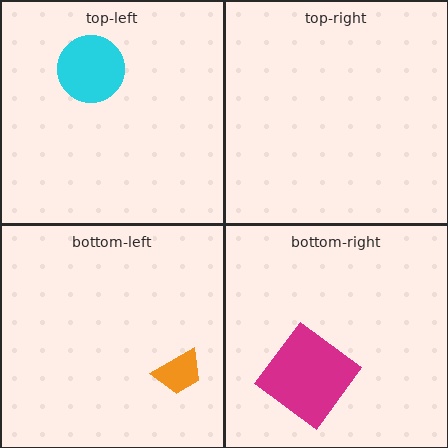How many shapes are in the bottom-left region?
1.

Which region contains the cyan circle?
The top-left region.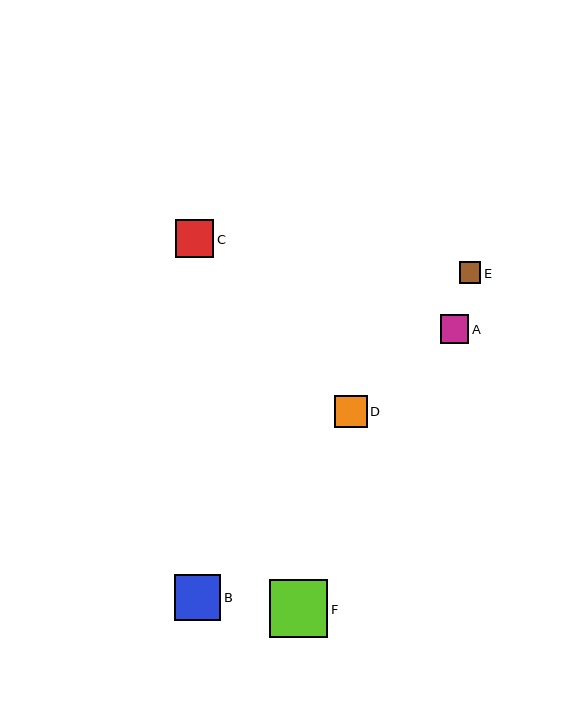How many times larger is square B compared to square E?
Square B is approximately 2.2 times the size of square E.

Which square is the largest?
Square F is the largest with a size of approximately 58 pixels.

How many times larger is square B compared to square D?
Square B is approximately 1.4 times the size of square D.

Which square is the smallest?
Square E is the smallest with a size of approximately 21 pixels.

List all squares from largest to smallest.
From largest to smallest: F, B, C, D, A, E.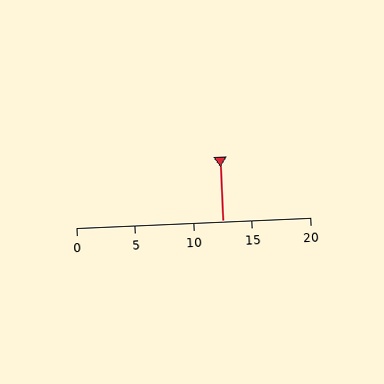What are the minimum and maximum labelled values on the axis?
The axis runs from 0 to 20.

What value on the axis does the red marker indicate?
The marker indicates approximately 12.5.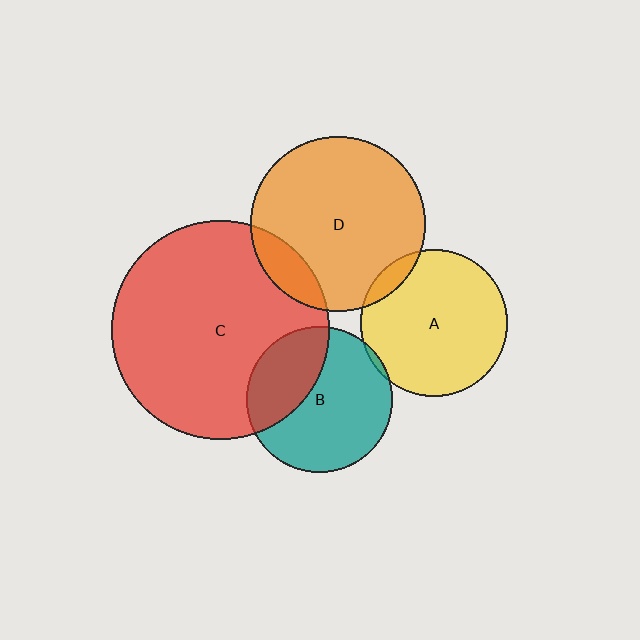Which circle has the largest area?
Circle C (red).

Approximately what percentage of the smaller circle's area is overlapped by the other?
Approximately 35%.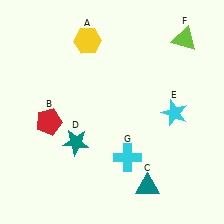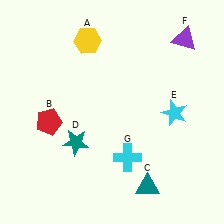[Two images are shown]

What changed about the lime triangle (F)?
In Image 1, F is lime. In Image 2, it changed to purple.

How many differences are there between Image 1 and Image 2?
There is 1 difference between the two images.